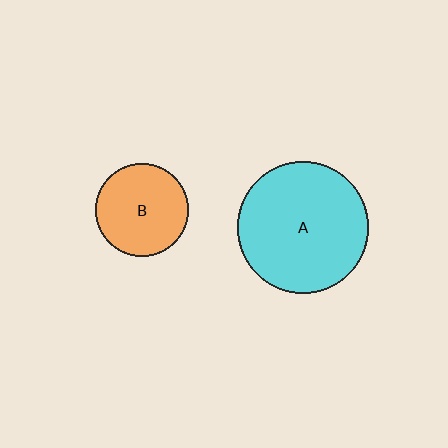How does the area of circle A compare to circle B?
Approximately 2.0 times.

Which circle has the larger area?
Circle A (cyan).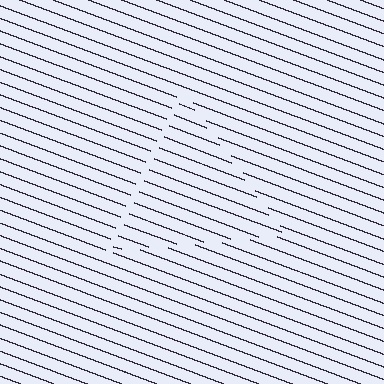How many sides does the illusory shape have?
3 sides — the line-ends trace a triangle.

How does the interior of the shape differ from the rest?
The interior of the shape contains the same grating, shifted by half a period — the contour is defined by the phase discontinuity where line-ends from the inner and outer gratings abut.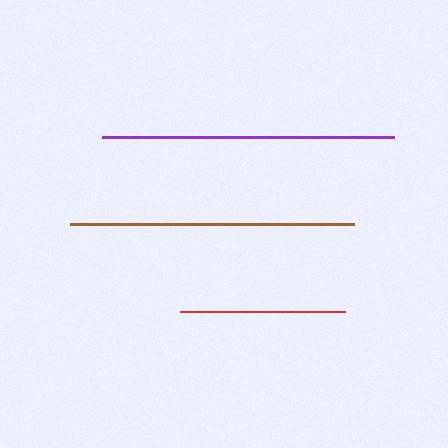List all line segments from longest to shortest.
From longest to shortest: purple, brown, red.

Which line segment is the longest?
The purple line is the longest at approximately 293 pixels.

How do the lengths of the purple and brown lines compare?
The purple and brown lines are approximately the same length.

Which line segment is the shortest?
The red line is the shortest at approximately 165 pixels.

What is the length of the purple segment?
The purple segment is approximately 293 pixels long.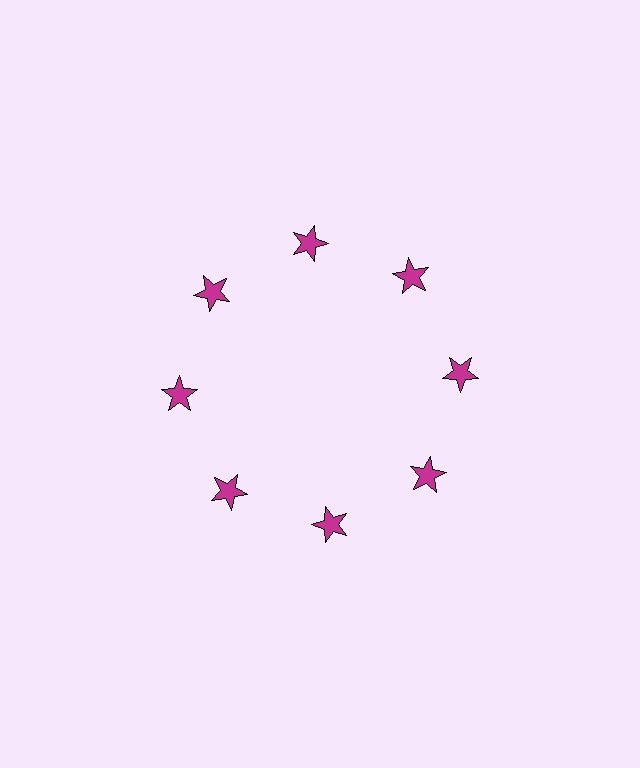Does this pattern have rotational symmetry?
Yes, this pattern has 8-fold rotational symmetry. It looks the same after rotating 45 degrees around the center.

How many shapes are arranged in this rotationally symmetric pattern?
There are 8 shapes, arranged in 8 groups of 1.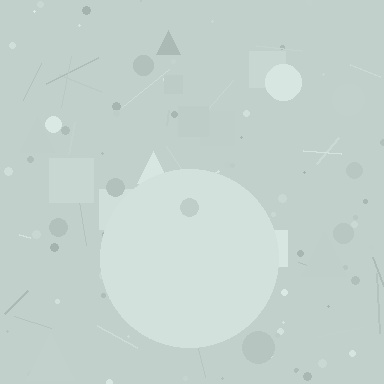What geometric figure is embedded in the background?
A circle is embedded in the background.